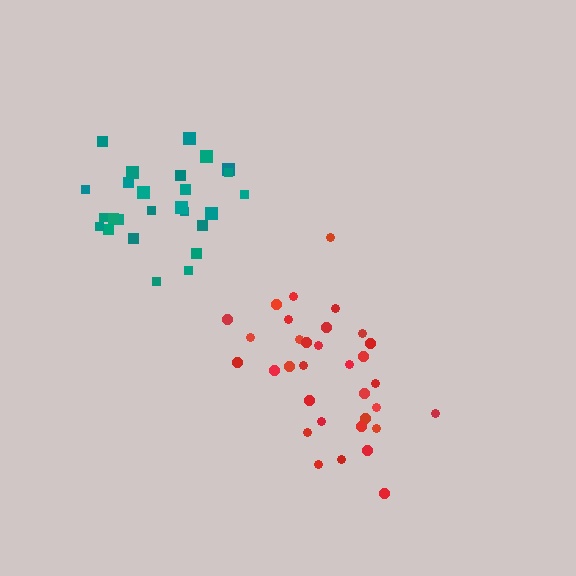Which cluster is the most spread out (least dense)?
Red.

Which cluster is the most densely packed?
Teal.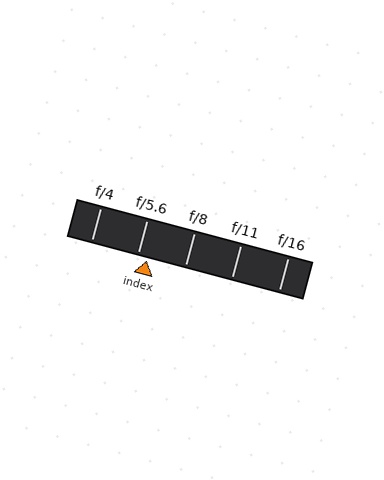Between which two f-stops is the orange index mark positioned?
The index mark is between f/5.6 and f/8.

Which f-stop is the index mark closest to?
The index mark is closest to f/5.6.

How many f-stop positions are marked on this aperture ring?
There are 5 f-stop positions marked.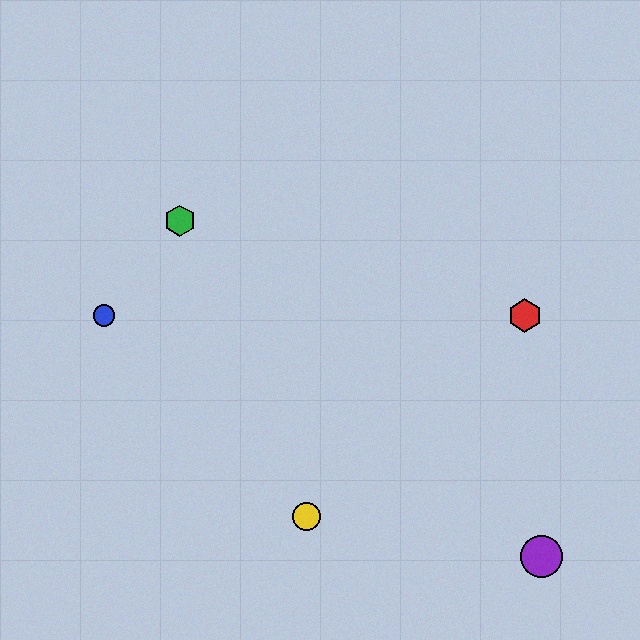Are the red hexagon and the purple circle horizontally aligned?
No, the red hexagon is at y≈315 and the purple circle is at y≈556.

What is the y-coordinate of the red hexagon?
The red hexagon is at y≈315.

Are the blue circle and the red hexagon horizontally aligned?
Yes, both are at y≈315.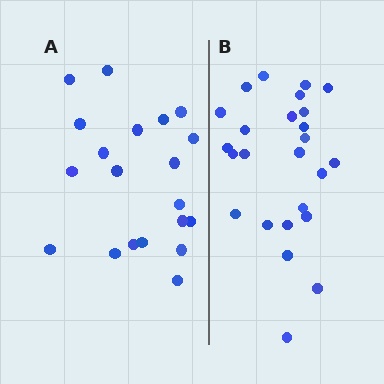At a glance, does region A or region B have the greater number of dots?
Region B (the right region) has more dots.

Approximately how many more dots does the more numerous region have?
Region B has about 5 more dots than region A.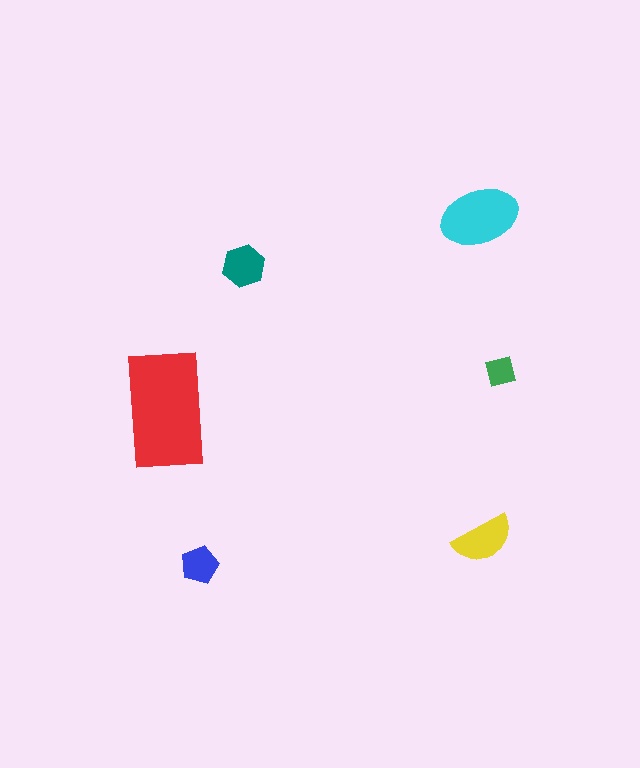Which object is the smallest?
The green square.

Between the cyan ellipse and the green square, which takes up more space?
The cyan ellipse.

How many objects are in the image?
There are 6 objects in the image.